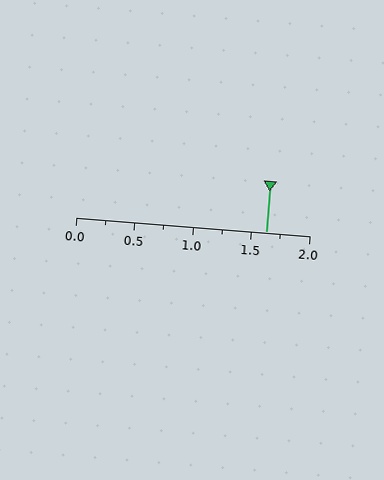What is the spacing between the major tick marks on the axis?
The major ticks are spaced 0.5 apart.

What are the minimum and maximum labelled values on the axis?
The axis runs from 0.0 to 2.0.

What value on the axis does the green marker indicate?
The marker indicates approximately 1.62.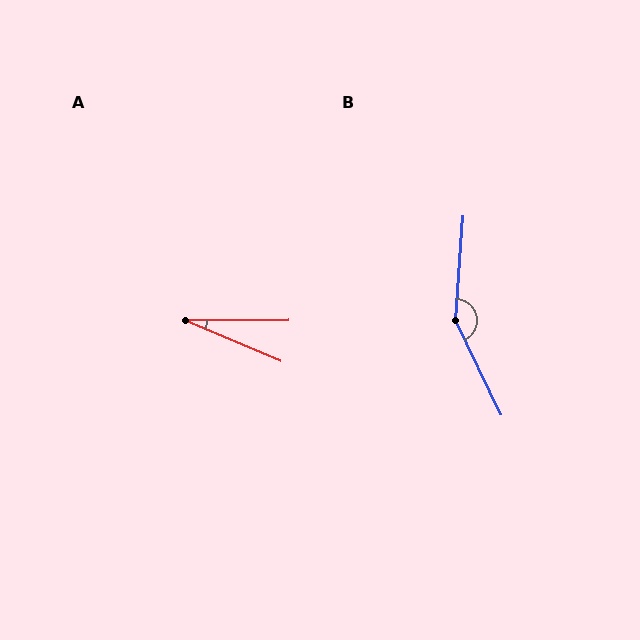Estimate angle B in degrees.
Approximately 150 degrees.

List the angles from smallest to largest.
A (23°), B (150°).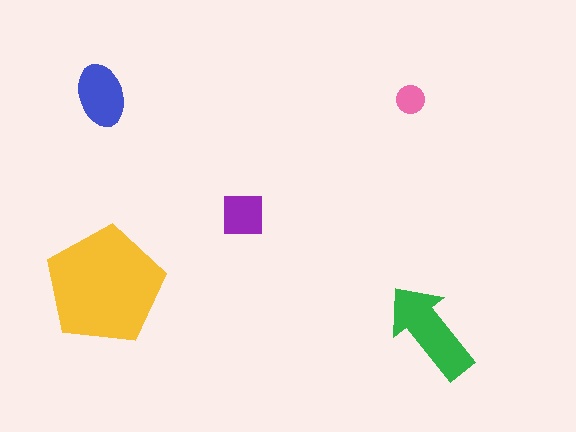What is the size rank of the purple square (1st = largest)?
4th.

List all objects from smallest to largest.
The pink circle, the purple square, the blue ellipse, the green arrow, the yellow pentagon.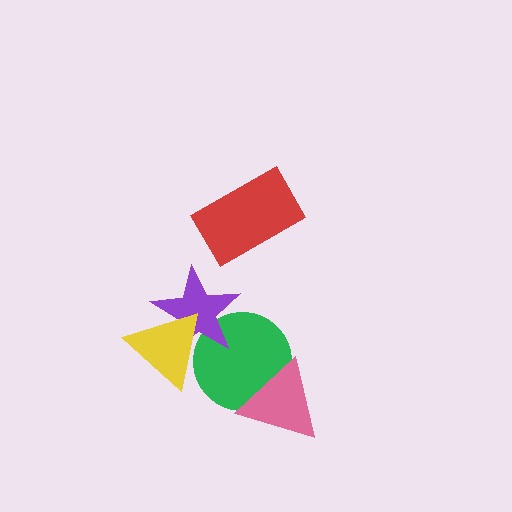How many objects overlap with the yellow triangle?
2 objects overlap with the yellow triangle.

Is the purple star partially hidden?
Yes, it is partially covered by another shape.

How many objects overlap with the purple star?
2 objects overlap with the purple star.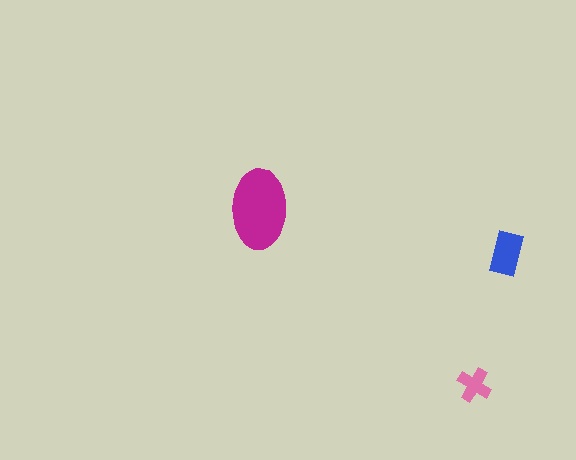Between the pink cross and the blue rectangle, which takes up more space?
The blue rectangle.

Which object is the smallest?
The pink cross.